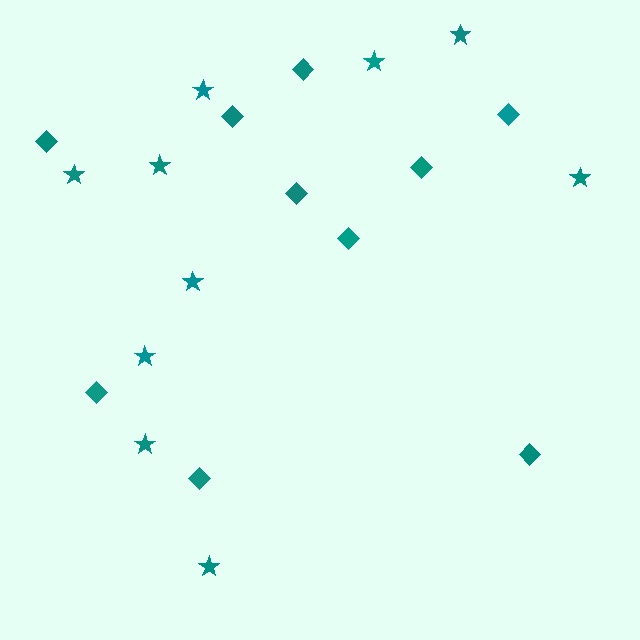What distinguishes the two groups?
There are 2 groups: one group of stars (10) and one group of diamonds (10).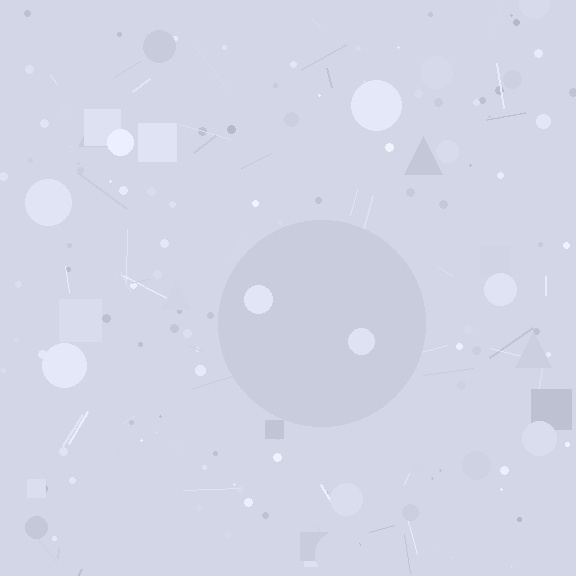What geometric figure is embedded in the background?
A circle is embedded in the background.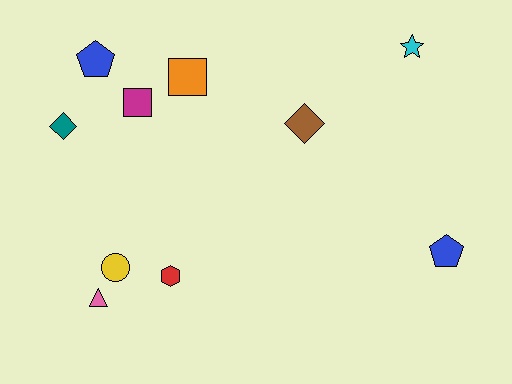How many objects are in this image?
There are 10 objects.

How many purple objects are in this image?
There are no purple objects.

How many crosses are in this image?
There are no crosses.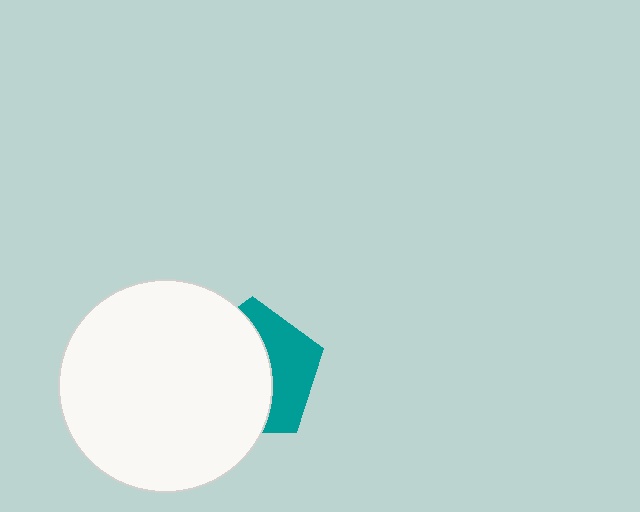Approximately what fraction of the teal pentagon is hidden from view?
Roughly 61% of the teal pentagon is hidden behind the white circle.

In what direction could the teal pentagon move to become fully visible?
The teal pentagon could move right. That would shift it out from behind the white circle entirely.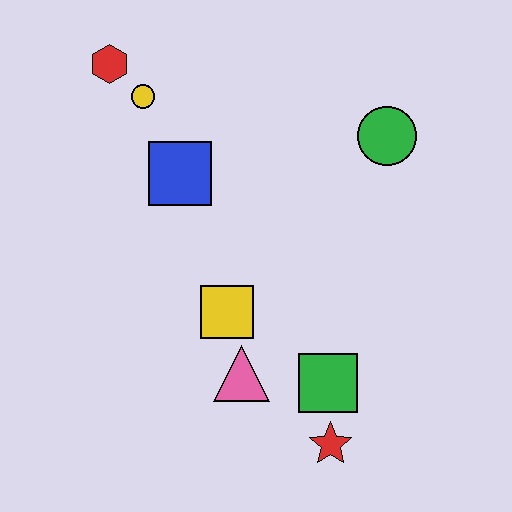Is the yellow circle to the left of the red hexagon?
No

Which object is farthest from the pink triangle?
The red hexagon is farthest from the pink triangle.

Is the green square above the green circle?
No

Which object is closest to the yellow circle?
The red hexagon is closest to the yellow circle.